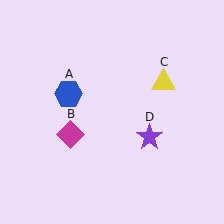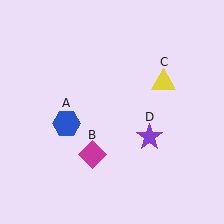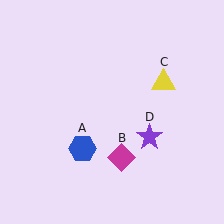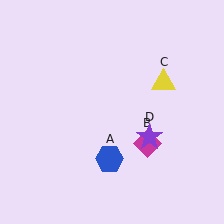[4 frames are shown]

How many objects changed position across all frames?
2 objects changed position: blue hexagon (object A), magenta diamond (object B).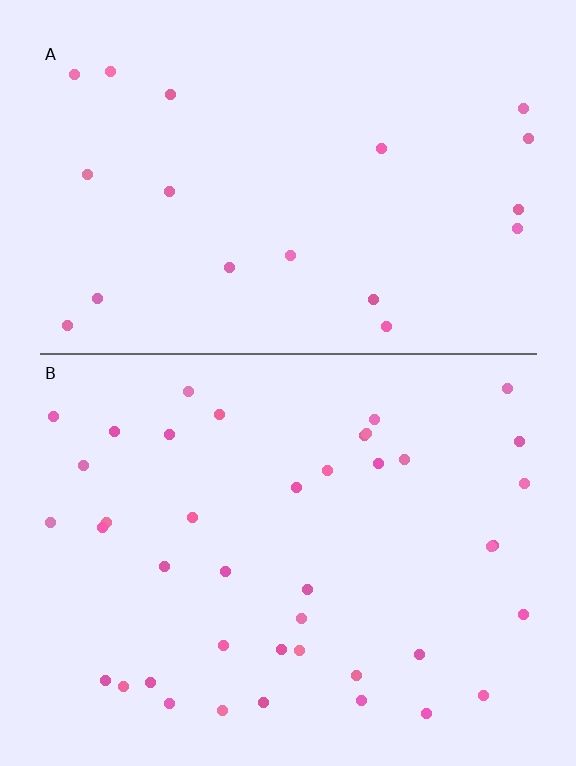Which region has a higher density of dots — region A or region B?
B (the bottom).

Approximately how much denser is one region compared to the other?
Approximately 2.2× — region B over region A.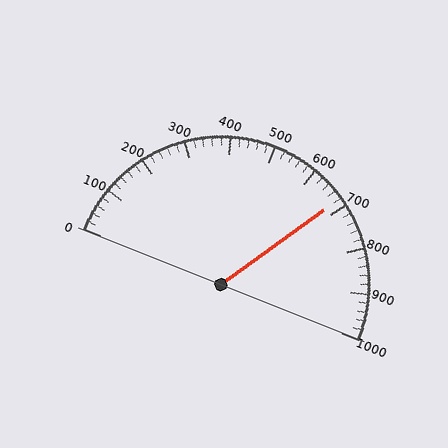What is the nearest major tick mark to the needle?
The nearest major tick mark is 700.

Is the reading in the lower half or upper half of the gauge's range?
The reading is in the upper half of the range (0 to 1000).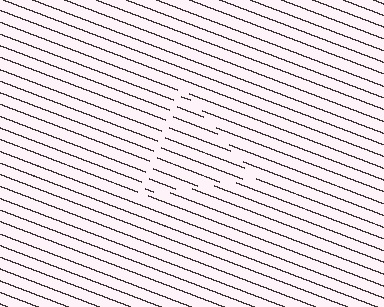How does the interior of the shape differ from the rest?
The interior of the shape contains the same grating, shifted by half a period — the contour is defined by the phase discontinuity where line-ends from the inner and outer gratings abut.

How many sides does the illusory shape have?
3 sides — the line-ends trace a triangle.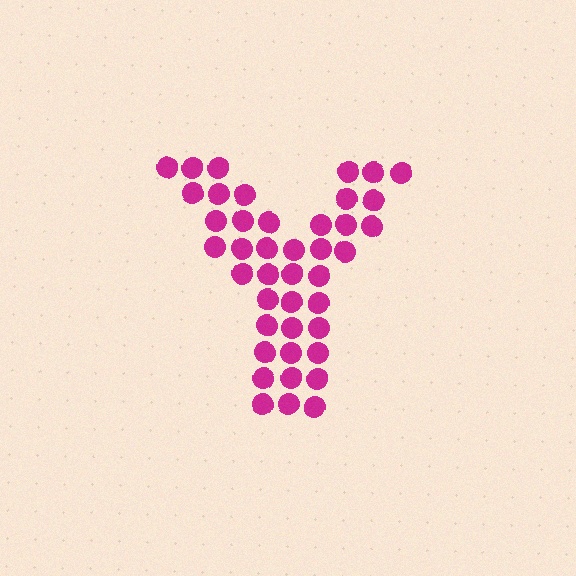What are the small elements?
The small elements are circles.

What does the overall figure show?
The overall figure shows the letter Y.